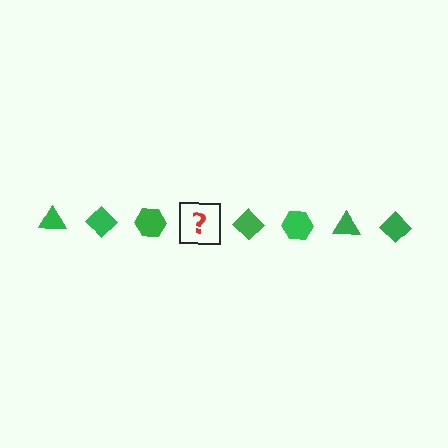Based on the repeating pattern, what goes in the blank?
The blank should be a green triangle.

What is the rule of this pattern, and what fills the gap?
The rule is that the pattern cycles through triangle, diamond, hexagon shapes in green. The gap should be filled with a green triangle.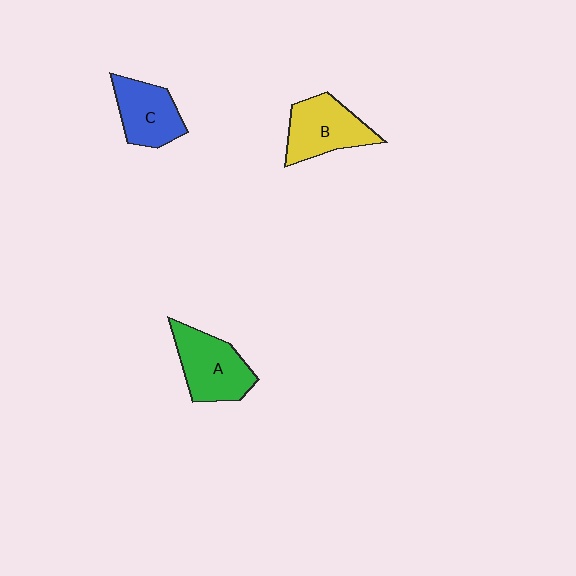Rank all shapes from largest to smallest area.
From largest to smallest: A (green), B (yellow), C (blue).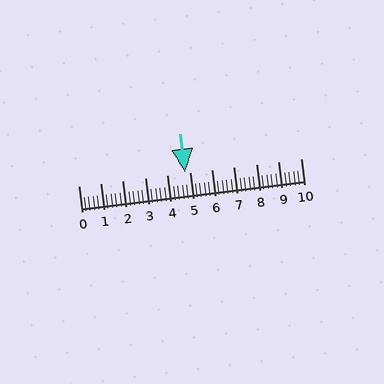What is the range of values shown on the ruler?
The ruler shows values from 0 to 10.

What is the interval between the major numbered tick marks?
The major tick marks are spaced 1 units apart.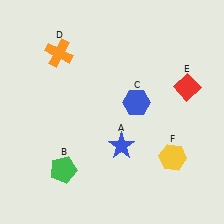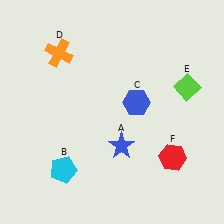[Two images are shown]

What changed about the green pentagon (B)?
In Image 1, B is green. In Image 2, it changed to cyan.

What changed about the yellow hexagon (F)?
In Image 1, F is yellow. In Image 2, it changed to red.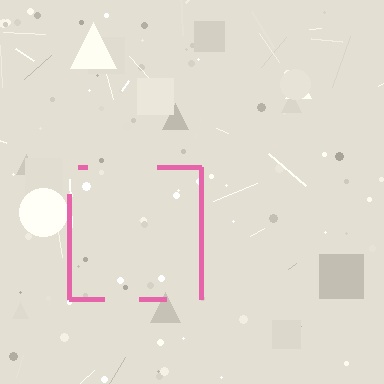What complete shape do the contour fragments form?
The contour fragments form a square.